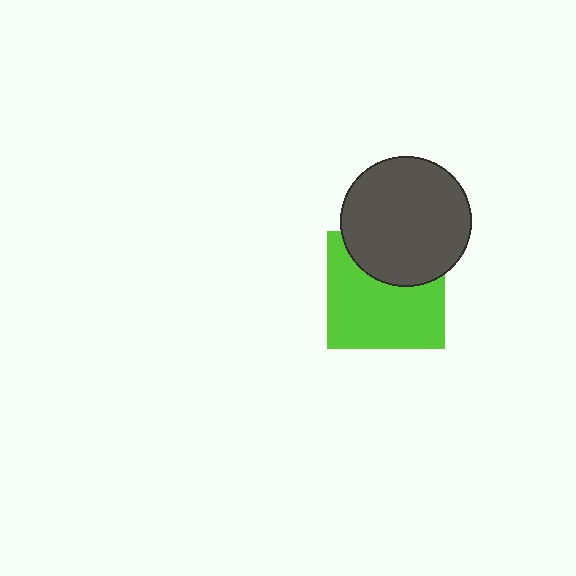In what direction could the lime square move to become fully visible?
The lime square could move down. That would shift it out from behind the dark gray circle entirely.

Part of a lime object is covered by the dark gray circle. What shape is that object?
It is a square.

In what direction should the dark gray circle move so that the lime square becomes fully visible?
The dark gray circle should move up. That is the shortest direction to clear the overlap and leave the lime square fully visible.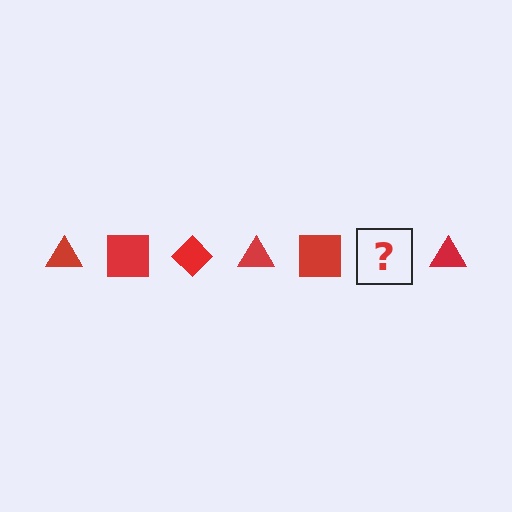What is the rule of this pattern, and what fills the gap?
The rule is that the pattern cycles through triangle, square, diamond shapes in red. The gap should be filled with a red diamond.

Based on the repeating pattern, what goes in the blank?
The blank should be a red diamond.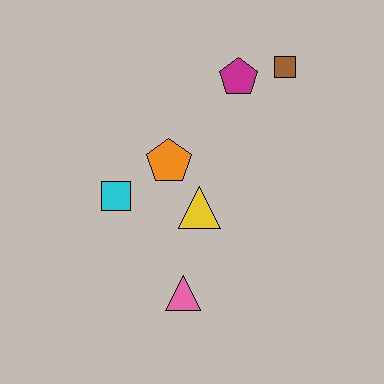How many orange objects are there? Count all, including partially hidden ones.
There is 1 orange object.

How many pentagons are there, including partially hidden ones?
There are 2 pentagons.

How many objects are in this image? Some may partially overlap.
There are 6 objects.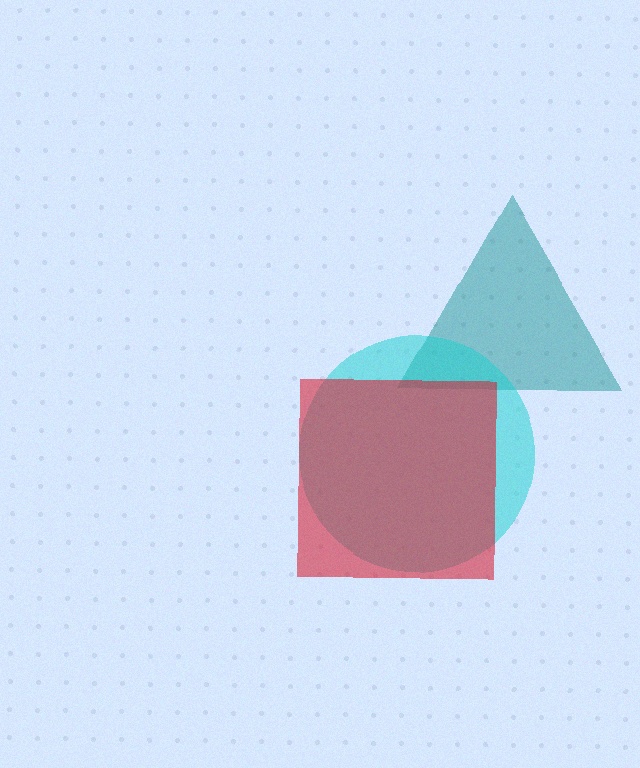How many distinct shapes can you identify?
There are 3 distinct shapes: a teal triangle, a cyan circle, a red square.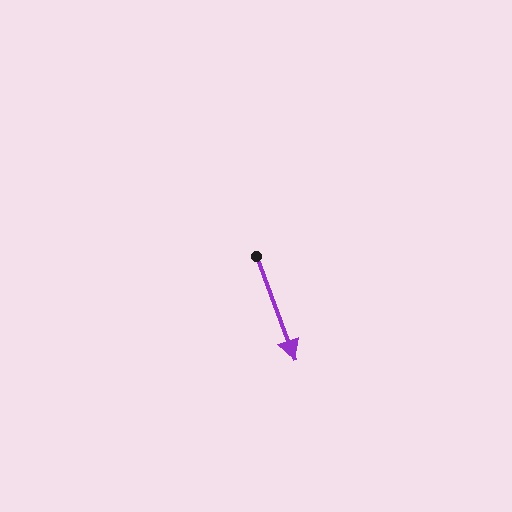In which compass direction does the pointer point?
South.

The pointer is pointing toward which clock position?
Roughly 5 o'clock.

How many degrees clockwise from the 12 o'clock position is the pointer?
Approximately 160 degrees.